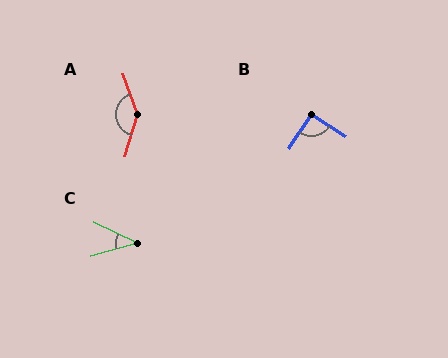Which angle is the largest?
A, at approximately 143 degrees.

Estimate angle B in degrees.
Approximately 90 degrees.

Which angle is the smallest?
C, at approximately 41 degrees.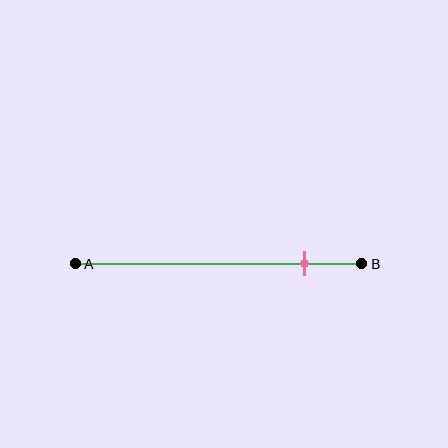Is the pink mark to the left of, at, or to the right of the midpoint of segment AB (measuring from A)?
The pink mark is to the right of the midpoint of segment AB.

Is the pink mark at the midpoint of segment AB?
No, the mark is at about 80% from A, not at the 50% midpoint.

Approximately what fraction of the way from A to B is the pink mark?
The pink mark is approximately 80% of the way from A to B.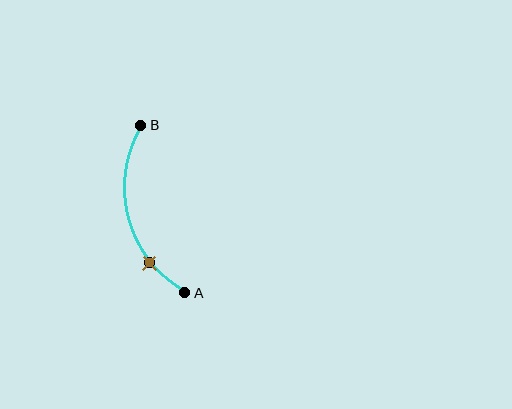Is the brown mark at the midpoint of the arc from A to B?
No. The brown mark lies on the arc but is closer to endpoint A. The arc midpoint would be at the point on the curve equidistant along the arc from both A and B.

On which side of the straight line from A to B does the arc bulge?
The arc bulges to the left of the straight line connecting A and B.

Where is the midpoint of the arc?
The arc midpoint is the point on the curve farthest from the straight line joining A and B. It sits to the left of that line.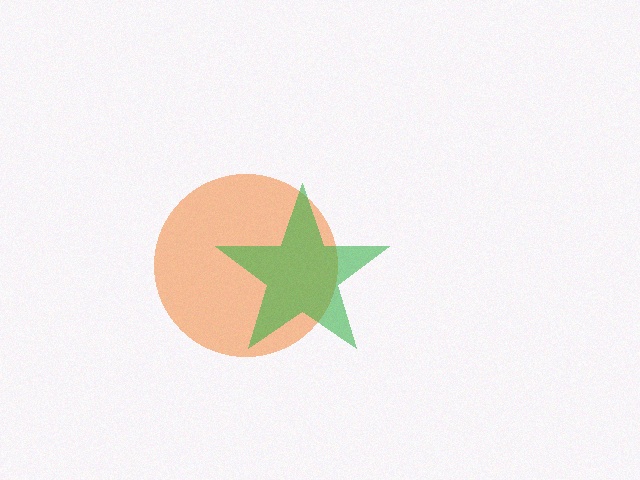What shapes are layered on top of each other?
The layered shapes are: an orange circle, a green star.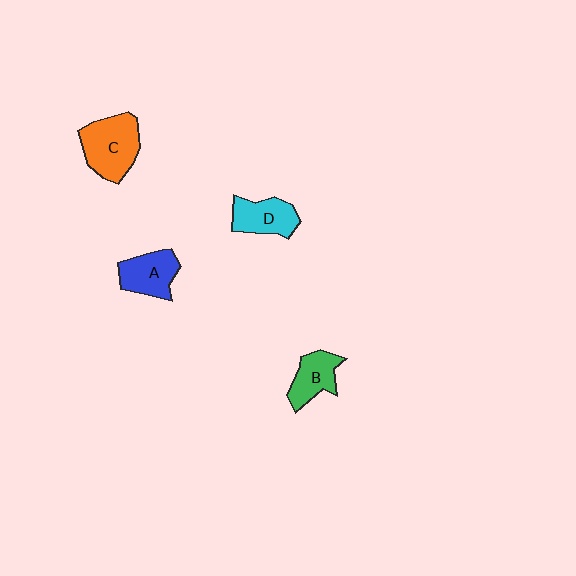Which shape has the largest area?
Shape C (orange).